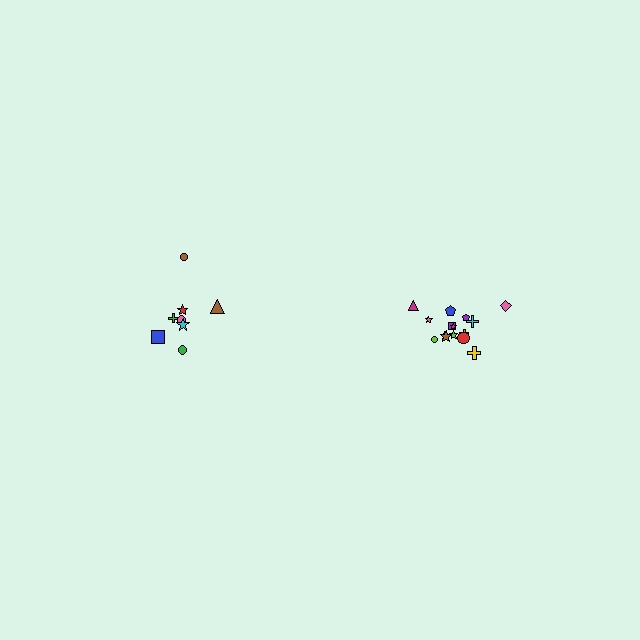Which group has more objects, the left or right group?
The right group.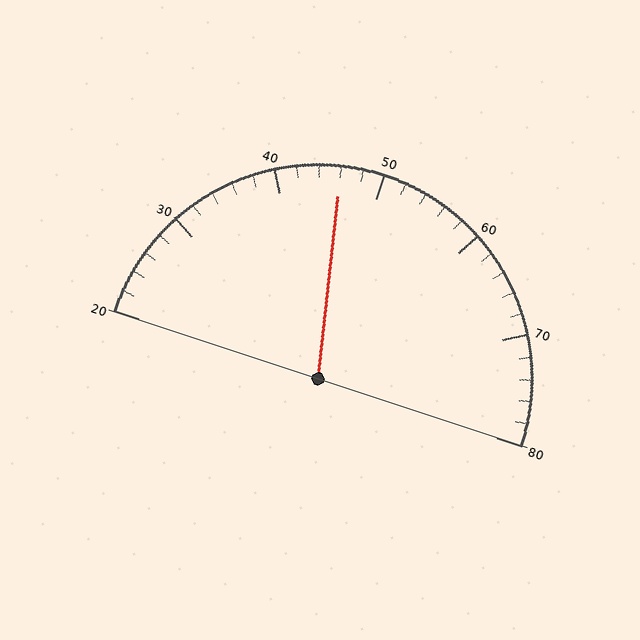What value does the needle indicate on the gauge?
The needle indicates approximately 46.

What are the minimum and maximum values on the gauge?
The gauge ranges from 20 to 80.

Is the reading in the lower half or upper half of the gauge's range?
The reading is in the lower half of the range (20 to 80).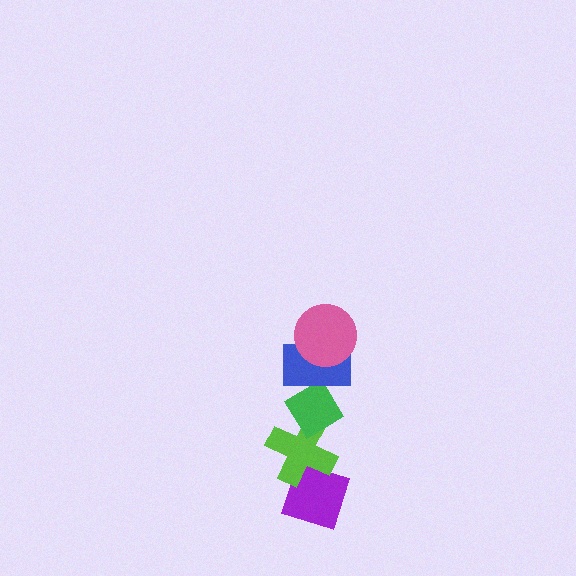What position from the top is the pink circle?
The pink circle is 1st from the top.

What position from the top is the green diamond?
The green diamond is 3rd from the top.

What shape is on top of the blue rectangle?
The pink circle is on top of the blue rectangle.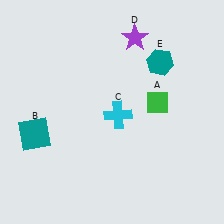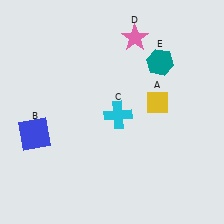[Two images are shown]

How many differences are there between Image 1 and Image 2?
There are 3 differences between the two images.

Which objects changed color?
A changed from green to yellow. B changed from teal to blue. D changed from purple to pink.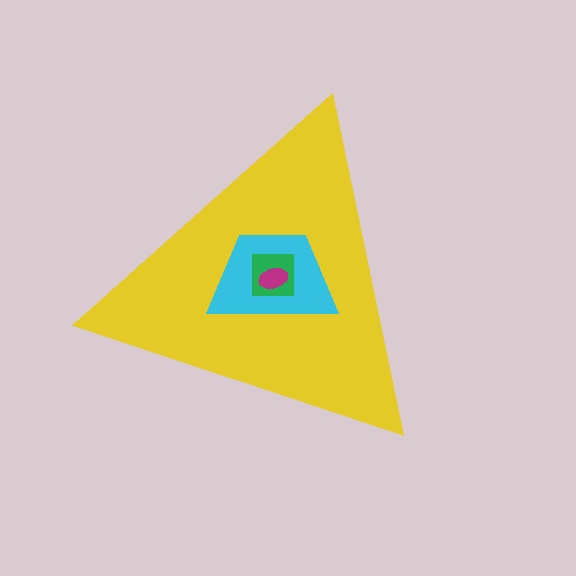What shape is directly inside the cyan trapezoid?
The green square.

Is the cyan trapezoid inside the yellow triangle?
Yes.